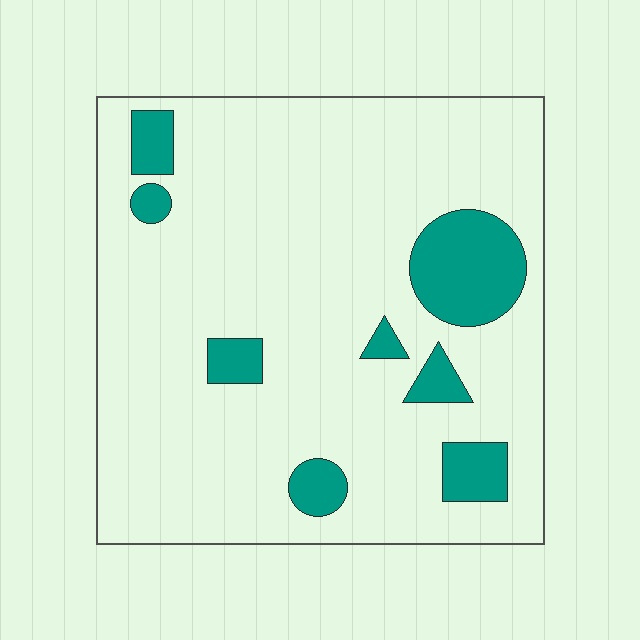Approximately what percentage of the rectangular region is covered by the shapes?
Approximately 15%.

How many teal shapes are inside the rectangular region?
8.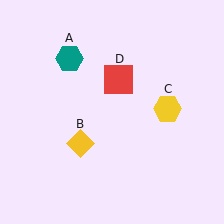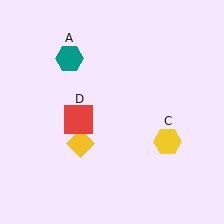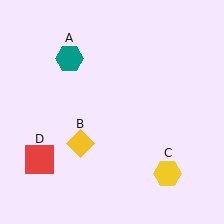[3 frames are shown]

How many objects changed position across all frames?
2 objects changed position: yellow hexagon (object C), red square (object D).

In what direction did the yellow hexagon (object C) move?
The yellow hexagon (object C) moved down.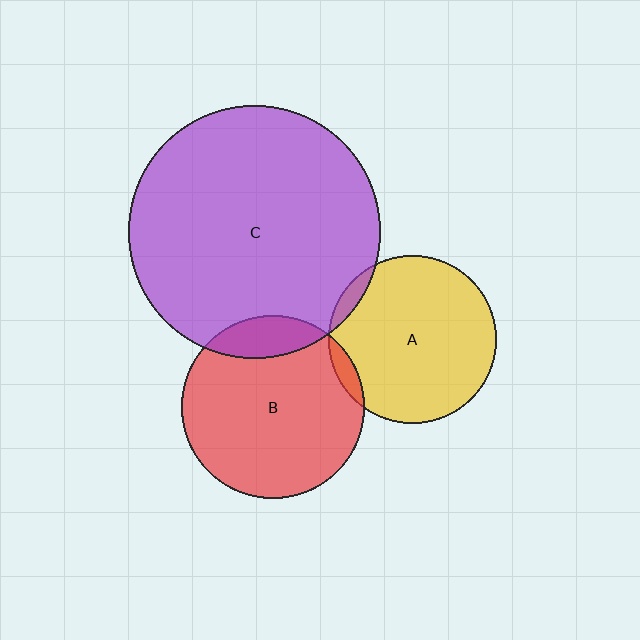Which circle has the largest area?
Circle C (purple).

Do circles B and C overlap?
Yes.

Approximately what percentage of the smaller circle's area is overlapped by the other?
Approximately 15%.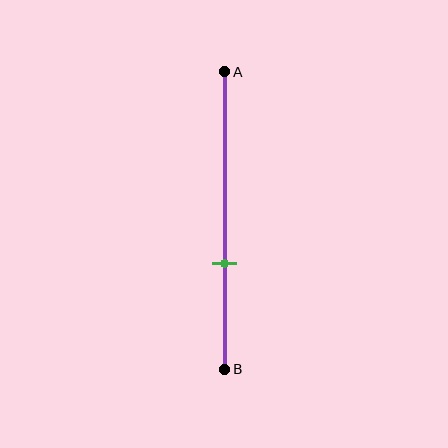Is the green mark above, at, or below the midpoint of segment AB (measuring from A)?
The green mark is below the midpoint of segment AB.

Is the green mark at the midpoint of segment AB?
No, the mark is at about 65% from A, not at the 50% midpoint.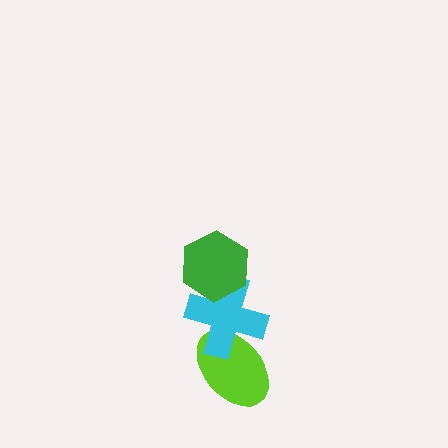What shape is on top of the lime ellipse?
The cyan cross is on top of the lime ellipse.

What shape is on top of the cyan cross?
The green hexagon is on top of the cyan cross.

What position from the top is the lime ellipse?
The lime ellipse is 3rd from the top.